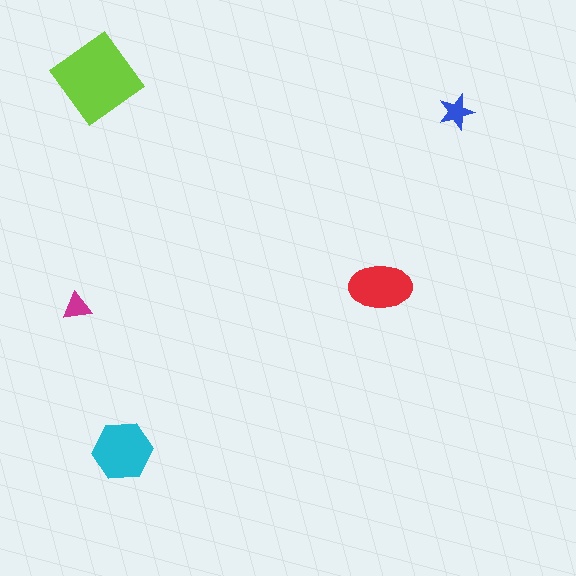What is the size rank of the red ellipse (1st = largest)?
3rd.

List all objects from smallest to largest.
The magenta triangle, the blue star, the red ellipse, the cyan hexagon, the lime diamond.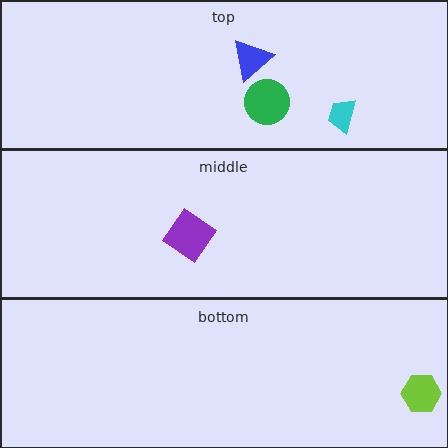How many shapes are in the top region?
3.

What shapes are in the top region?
The cyan trapezoid, the blue triangle, the green circle.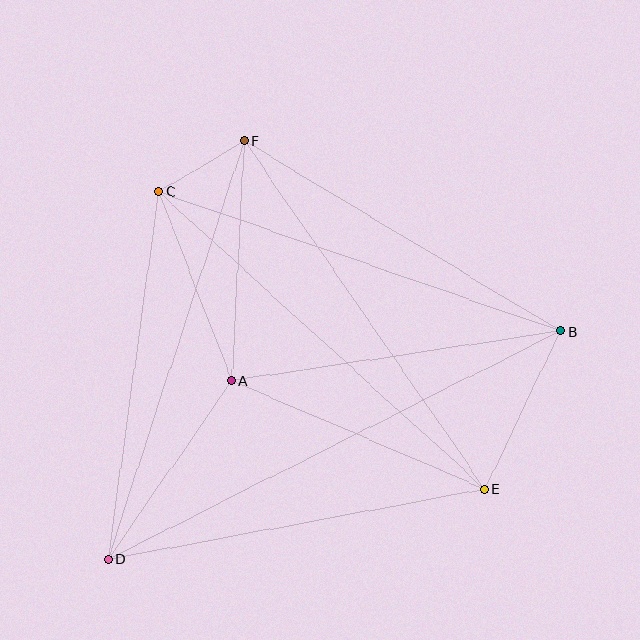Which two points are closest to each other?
Points C and F are closest to each other.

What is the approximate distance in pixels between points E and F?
The distance between E and F is approximately 423 pixels.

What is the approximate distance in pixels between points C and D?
The distance between C and D is approximately 371 pixels.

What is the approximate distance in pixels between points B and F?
The distance between B and F is approximately 369 pixels.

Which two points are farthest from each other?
Points B and D are farthest from each other.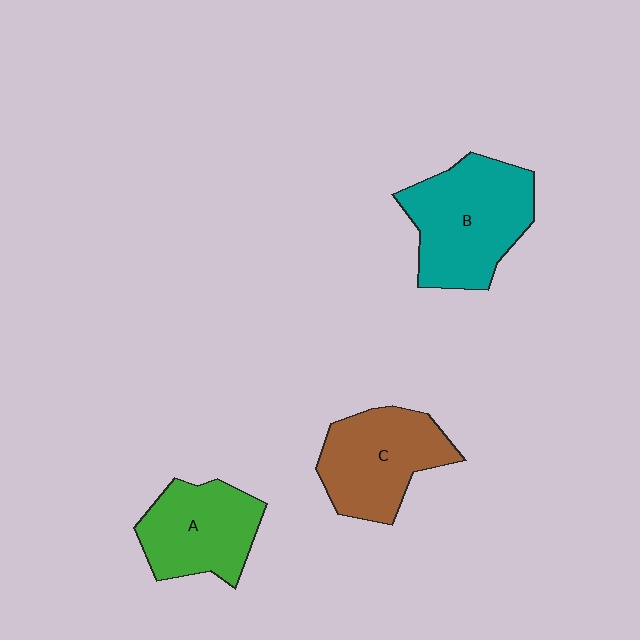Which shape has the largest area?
Shape B (teal).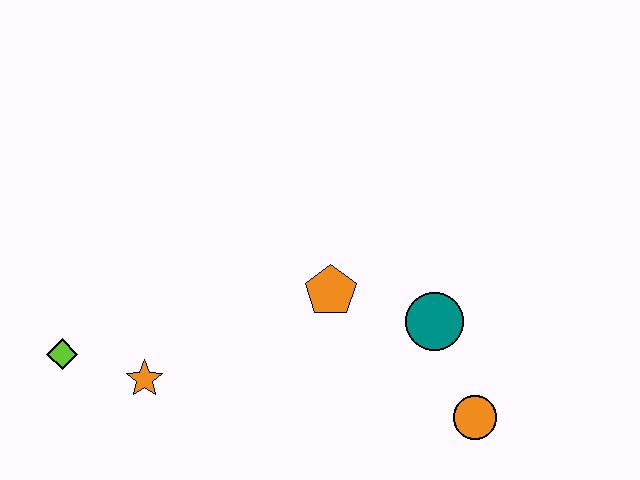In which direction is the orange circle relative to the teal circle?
The orange circle is below the teal circle.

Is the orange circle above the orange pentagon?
No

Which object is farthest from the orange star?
The orange circle is farthest from the orange star.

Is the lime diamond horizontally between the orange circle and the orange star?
No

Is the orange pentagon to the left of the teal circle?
Yes